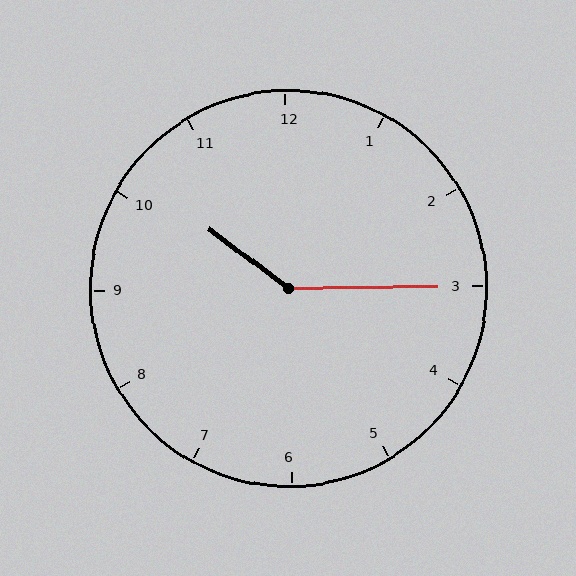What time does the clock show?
10:15.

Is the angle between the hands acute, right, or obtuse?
It is obtuse.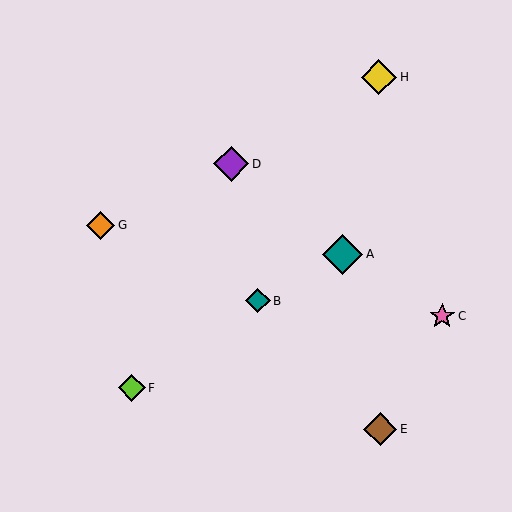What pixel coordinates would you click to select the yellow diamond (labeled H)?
Click at (379, 77) to select the yellow diamond H.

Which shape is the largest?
The teal diamond (labeled A) is the largest.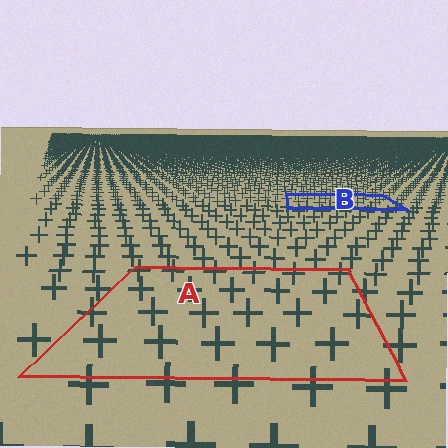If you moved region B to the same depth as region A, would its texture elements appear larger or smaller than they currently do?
They would appear larger. At a closer depth, the same texture elements are projected at a bigger on-screen size.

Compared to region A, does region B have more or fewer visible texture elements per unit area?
Region B has more texture elements per unit area — they are packed more densely because it is farther away.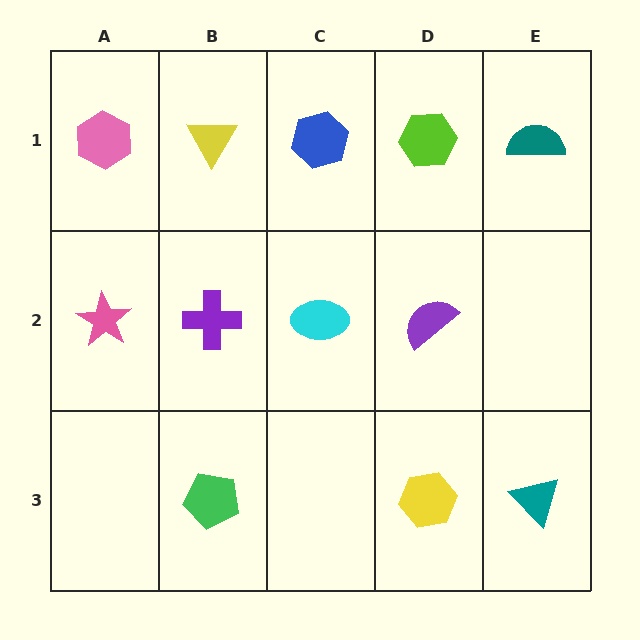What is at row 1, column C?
A blue hexagon.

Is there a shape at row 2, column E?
No, that cell is empty.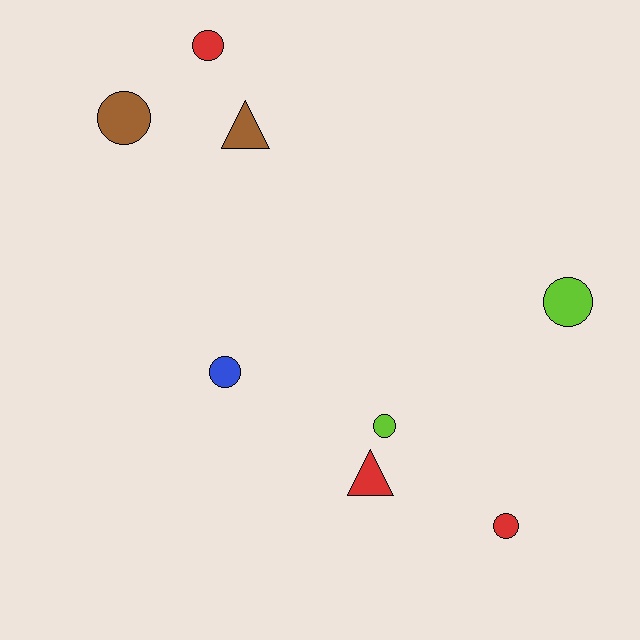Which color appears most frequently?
Red, with 3 objects.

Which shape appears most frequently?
Circle, with 6 objects.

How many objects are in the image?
There are 8 objects.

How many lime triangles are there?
There are no lime triangles.